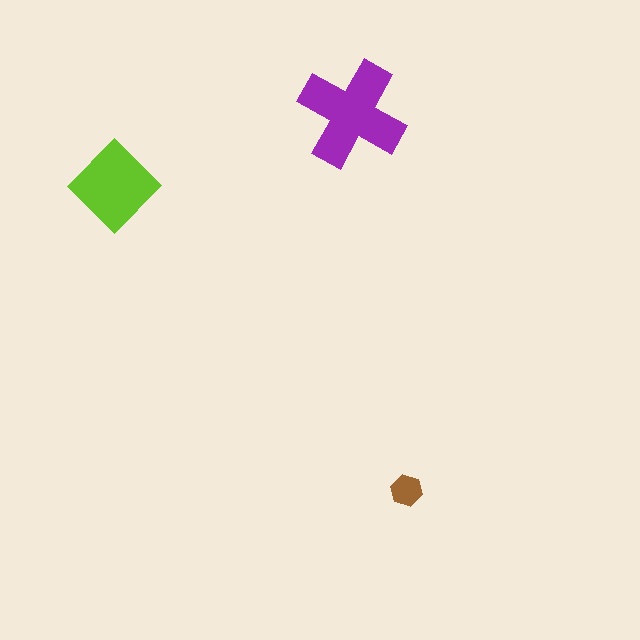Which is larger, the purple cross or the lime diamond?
The purple cross.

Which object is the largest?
The purple cross.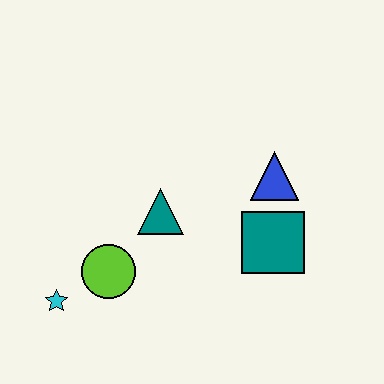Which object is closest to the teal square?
The blue triangle is closest to the teal square.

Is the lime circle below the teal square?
Yes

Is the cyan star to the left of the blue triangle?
Yes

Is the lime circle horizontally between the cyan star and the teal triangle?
Yes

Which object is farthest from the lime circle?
The blue triangle is farthest from the lime circle.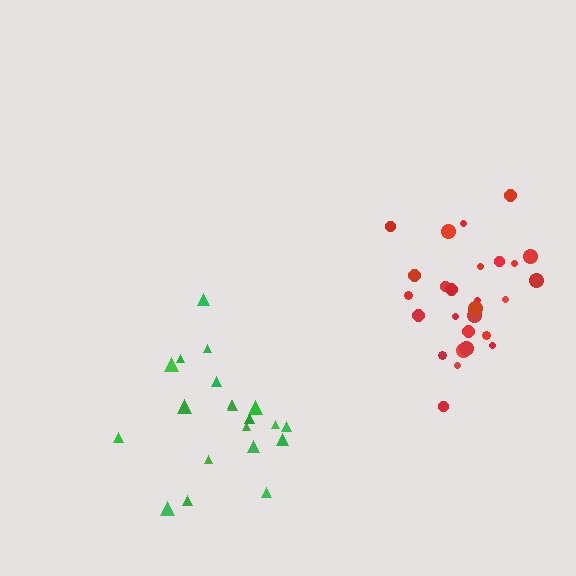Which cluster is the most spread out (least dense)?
Green.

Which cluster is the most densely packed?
Red.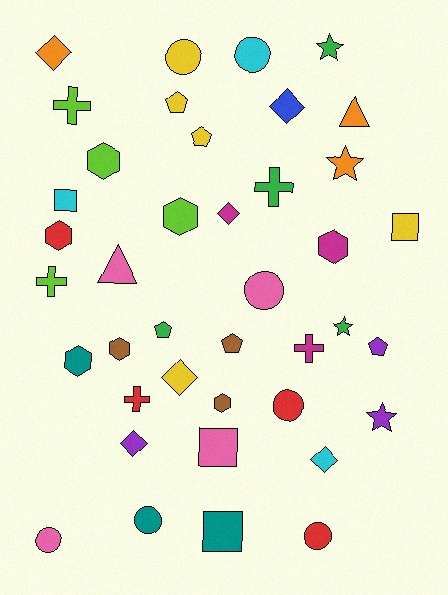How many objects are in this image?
There are 40 objects.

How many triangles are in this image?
There are 2 triangles.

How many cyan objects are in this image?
There are 3 cyan objects.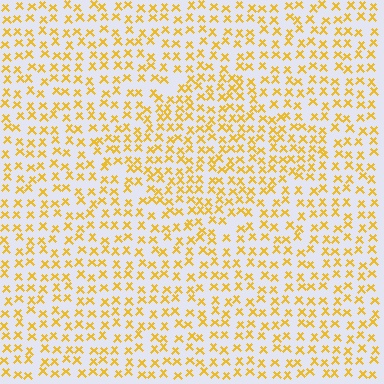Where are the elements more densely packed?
The elements are more densely packed inside the diamond boundary.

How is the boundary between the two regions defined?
The boundary is defined by a change in element density (approximately 1.4x ratio). All elements are the same color, size, and shape.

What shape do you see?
I see a diamond.